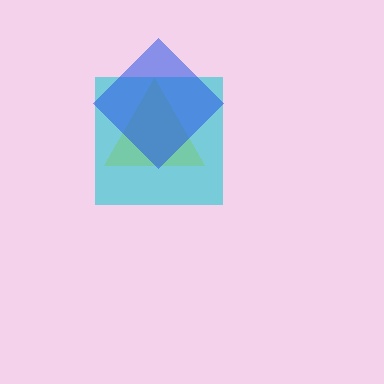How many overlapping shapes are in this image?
There are 3 overlapping shapes in the image.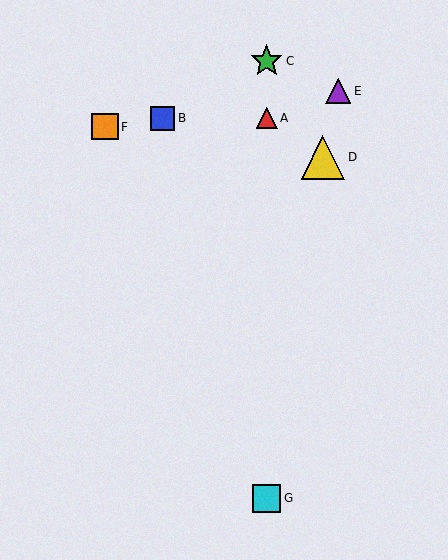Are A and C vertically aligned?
Yes, both are at x≈267.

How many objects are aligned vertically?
3 objects (A, C, G) are aligned vertically.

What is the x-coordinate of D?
Object D is at x≈323.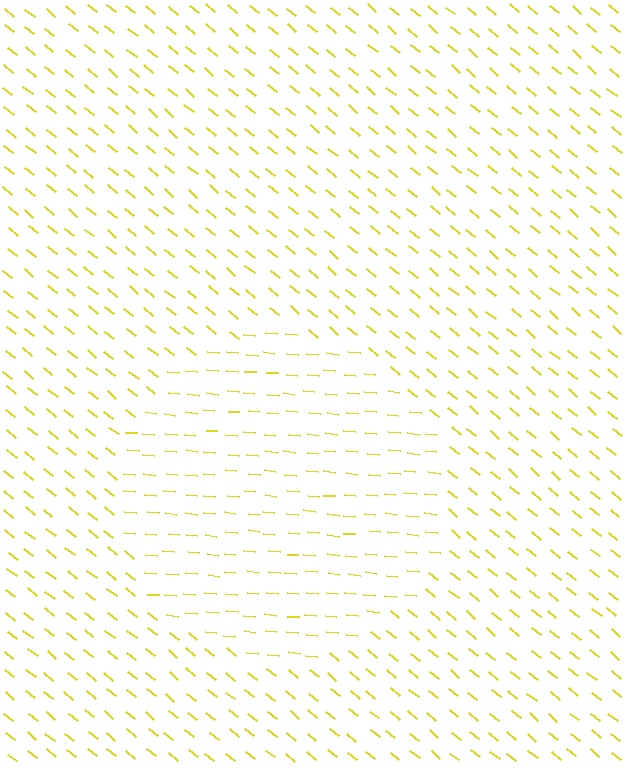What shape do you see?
I see a circle.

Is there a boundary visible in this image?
Yes, there is a texture boundary formed by a change in line orientation.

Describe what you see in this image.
The image is filled with small yellow line segments. A circle region in the image has lines oriented differently from the surrounding lines, creating a visible texture boundary.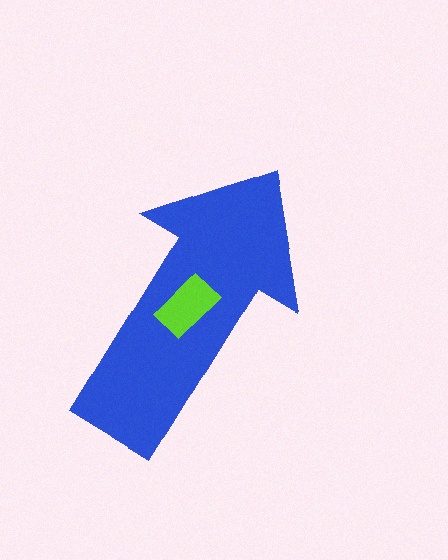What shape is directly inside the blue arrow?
The lime rectangle.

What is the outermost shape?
The blue arrow.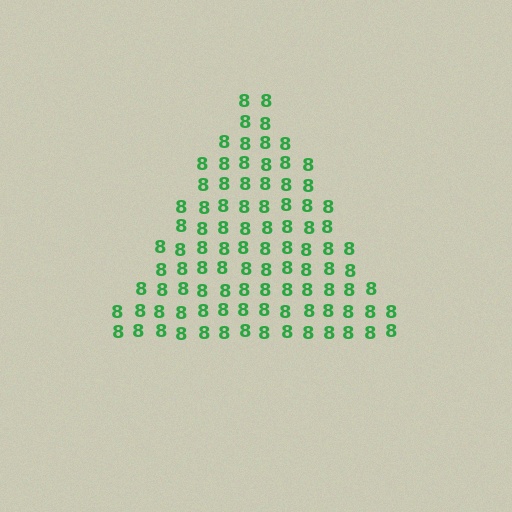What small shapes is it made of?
It is made of small digit 8's.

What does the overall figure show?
The overall figure shows a triangle.